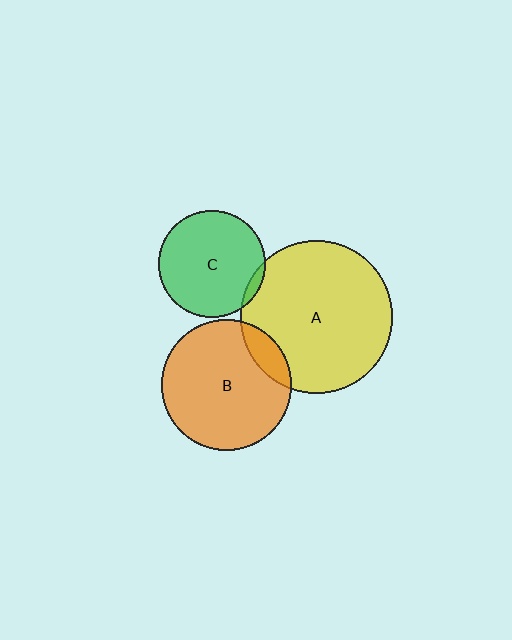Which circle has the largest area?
Circle A (yellow).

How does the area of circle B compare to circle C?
Approximately 1.5 times.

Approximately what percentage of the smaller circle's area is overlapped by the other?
Approximately 5%.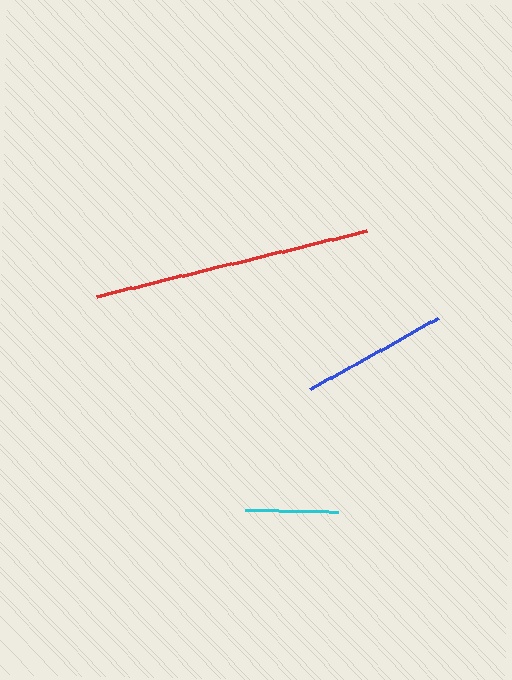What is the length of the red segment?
The red segment is approximately 277 pixels long.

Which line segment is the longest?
The red line is the longest at approximately 277 pixels.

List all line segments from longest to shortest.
From longest to shortest: red, blue, cyan.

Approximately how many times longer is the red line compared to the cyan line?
The red line is approximately 3.0 times the length of the cyan line.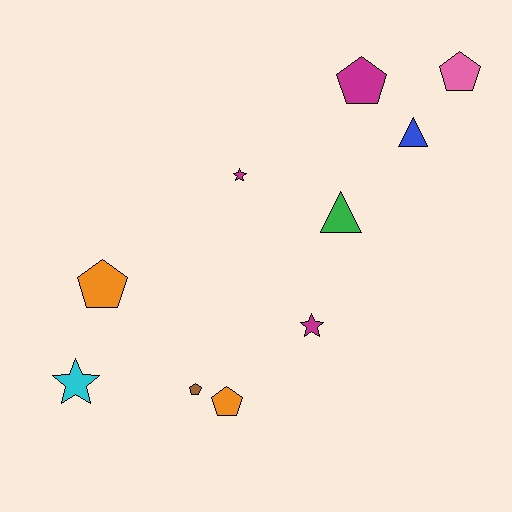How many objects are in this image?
There are 10 objects.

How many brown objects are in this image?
There is 1 brown object.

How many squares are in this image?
There are no squares.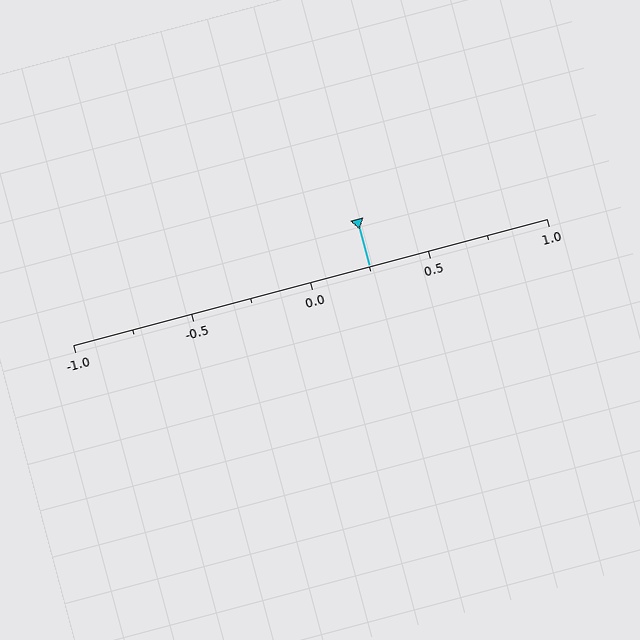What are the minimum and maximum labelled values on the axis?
The axis runs from -1.0 to 1.0.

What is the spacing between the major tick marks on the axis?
The major ticks are spaced 0.5 apart.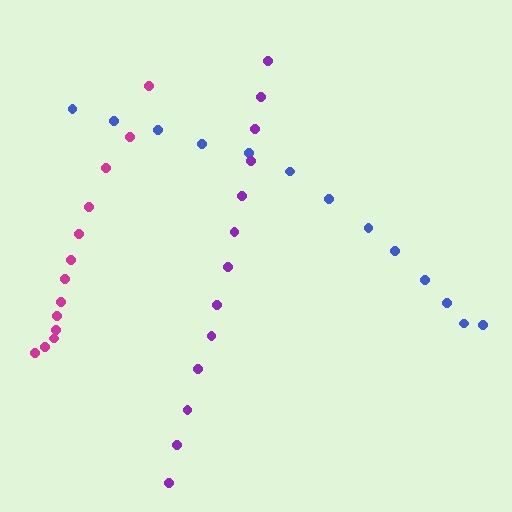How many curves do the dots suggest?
There are 3 distinct paths.